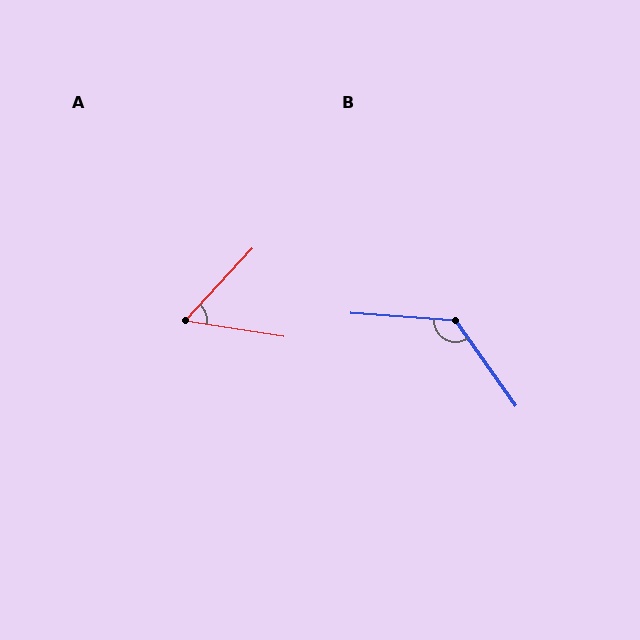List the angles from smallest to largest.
A (56°), B (129°).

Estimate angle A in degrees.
Approximately 56 degrees.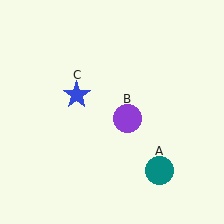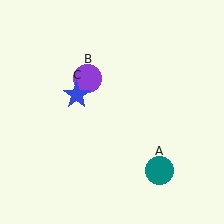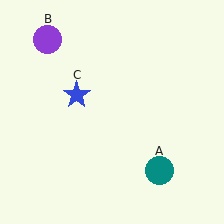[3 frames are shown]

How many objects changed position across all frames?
1 object changed position: purple circle (object B).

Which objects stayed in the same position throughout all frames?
Teal circle (object A) and blue star (object C) remained stationary.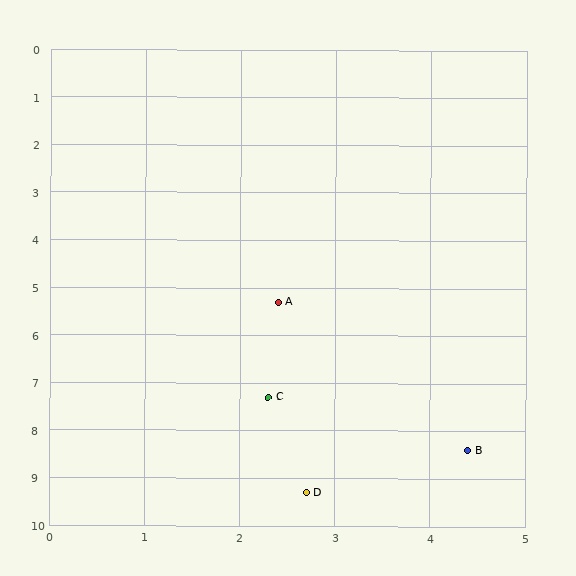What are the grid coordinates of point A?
Point A is at approximately (2.4, 5.3).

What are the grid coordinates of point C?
Point C is at approximately (2.3, 7.3).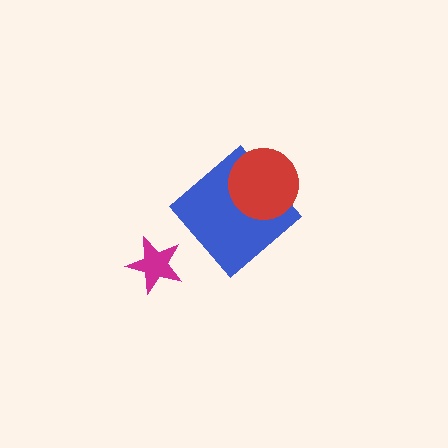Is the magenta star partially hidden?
No, no other shape covers it.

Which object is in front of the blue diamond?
The red circle is in front of the blue diamond.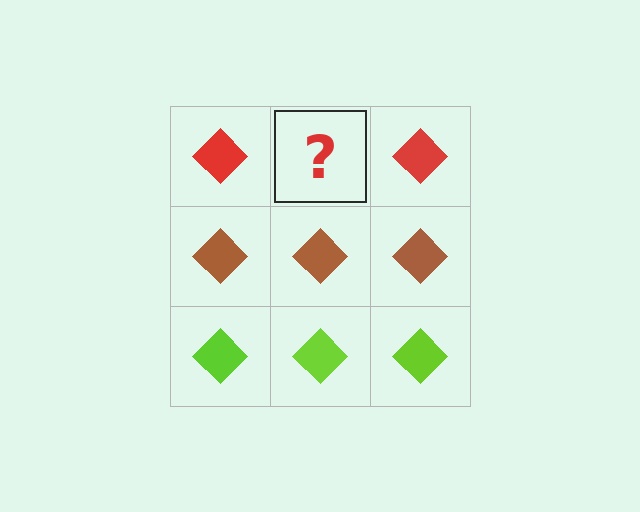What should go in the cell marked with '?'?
The missing cell should contain a red diamond.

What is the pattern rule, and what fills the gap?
The rule is that each row has a consistent color. The gap should be filled with a red diamond.